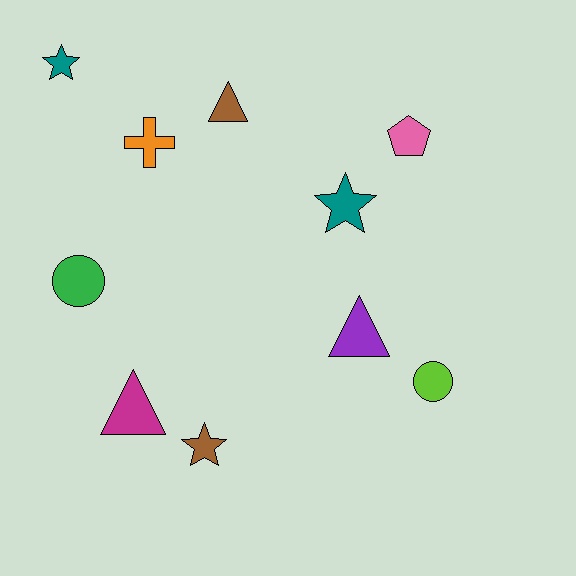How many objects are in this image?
There are 10 objects.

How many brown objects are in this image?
There are 2 brown objects.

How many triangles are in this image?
There are 3 triangles.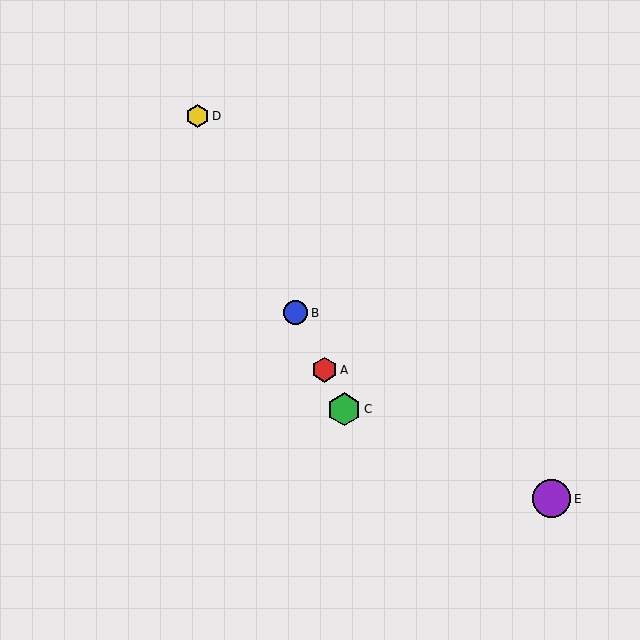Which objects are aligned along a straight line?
Objects A, B, C, D are aligned along a straight line.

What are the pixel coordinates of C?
Object C is at (344, 409).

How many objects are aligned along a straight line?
4 objects (A, B, C, D) are aligned along a straight line.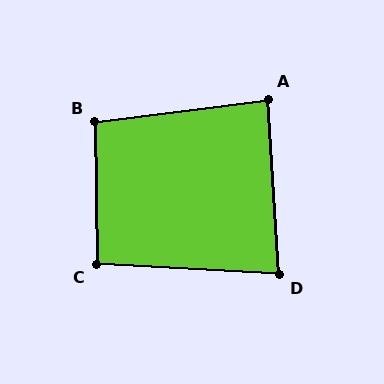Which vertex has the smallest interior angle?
D, at approximately 83 degrees.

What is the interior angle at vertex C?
Approximately 94 degrees (approximately right).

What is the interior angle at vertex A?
Approximately 86 degrees (approximately right).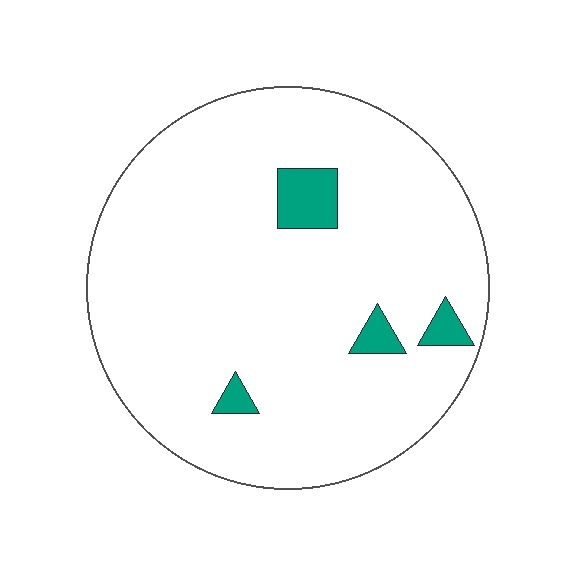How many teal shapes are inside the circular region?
4.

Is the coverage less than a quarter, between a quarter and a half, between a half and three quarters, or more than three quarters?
Less than a quarter.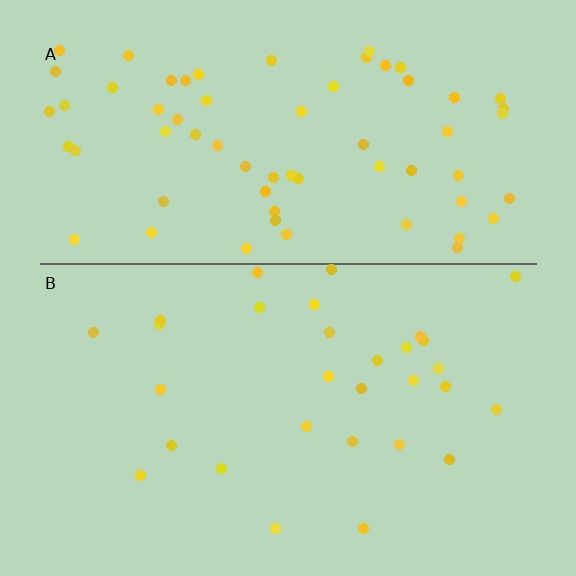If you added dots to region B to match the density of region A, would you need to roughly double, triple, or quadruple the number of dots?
Approximately double.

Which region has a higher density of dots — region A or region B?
A (the top).